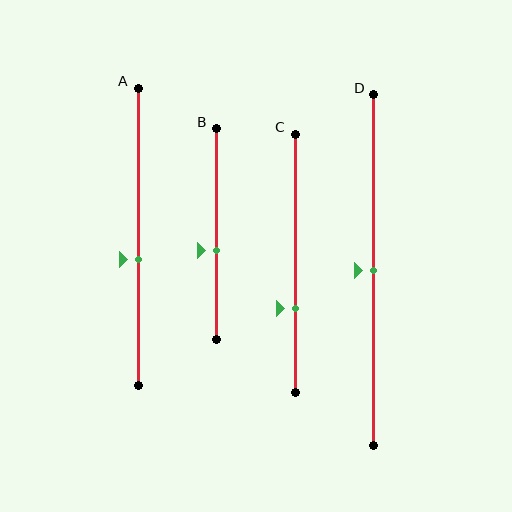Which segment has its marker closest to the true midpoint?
Segment D has its marker closest to the true midpoint.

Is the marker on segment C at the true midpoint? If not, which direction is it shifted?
No, the marker on segment C is shifted downward by about 18% of the segment length.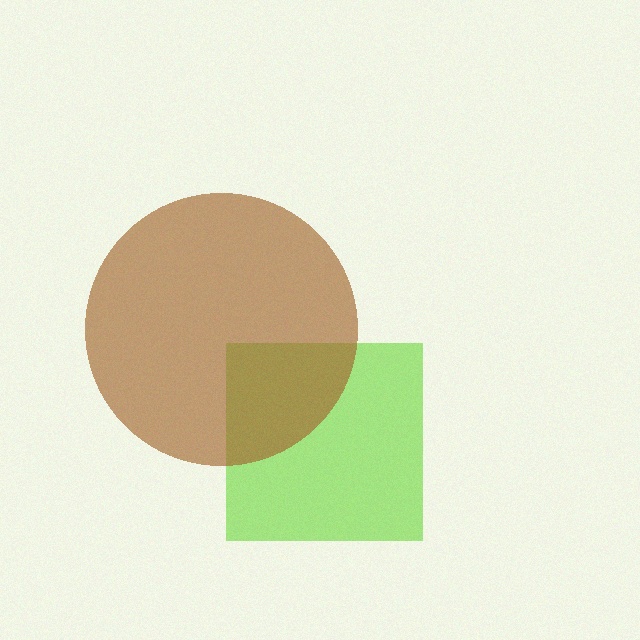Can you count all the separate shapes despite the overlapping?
Yes, there are 2 separate shapes.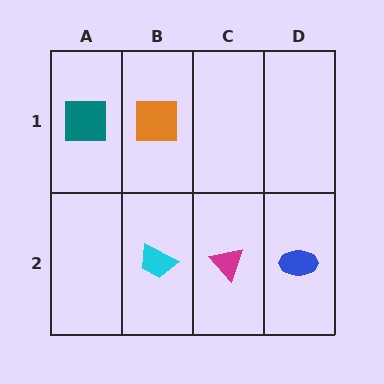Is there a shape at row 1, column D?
No, that cell is empty.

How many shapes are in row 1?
2 shapes.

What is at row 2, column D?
A blue ellipse.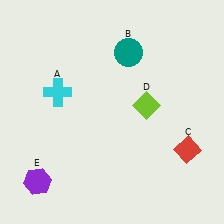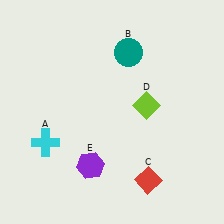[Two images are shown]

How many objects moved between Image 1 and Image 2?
3 objects moved between the two images.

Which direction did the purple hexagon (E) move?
The purple hexagon (E) moved right.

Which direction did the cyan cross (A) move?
The cyan cross (A) moved down.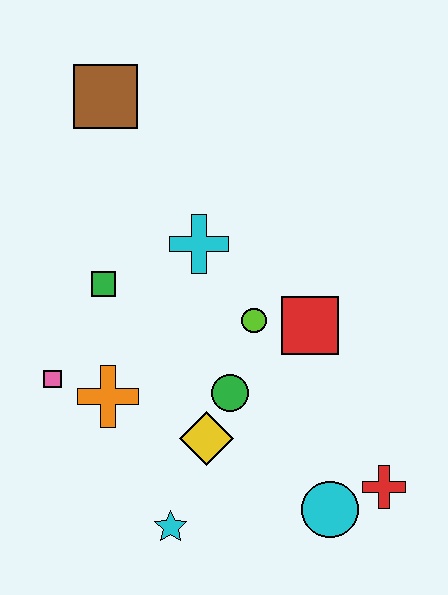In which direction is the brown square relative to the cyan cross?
The brown square is above the cyan cross.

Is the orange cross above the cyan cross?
No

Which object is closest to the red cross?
The cyan circle is closest to the red cross.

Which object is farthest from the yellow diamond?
The brown square is farthest from the yellow diamond.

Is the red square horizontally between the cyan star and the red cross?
Yes